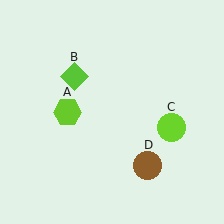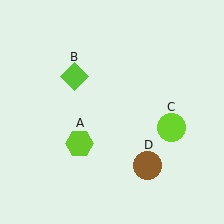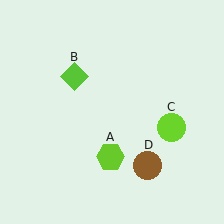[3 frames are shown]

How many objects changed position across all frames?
1 object changed position: lime hexagon (object A).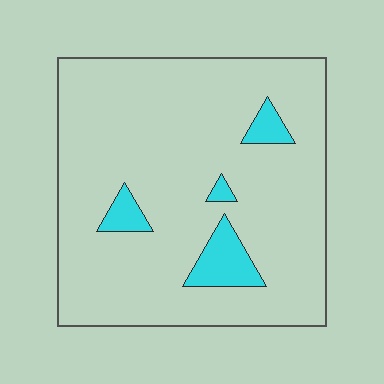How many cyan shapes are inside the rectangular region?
4.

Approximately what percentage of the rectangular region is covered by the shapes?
Approximately 10%.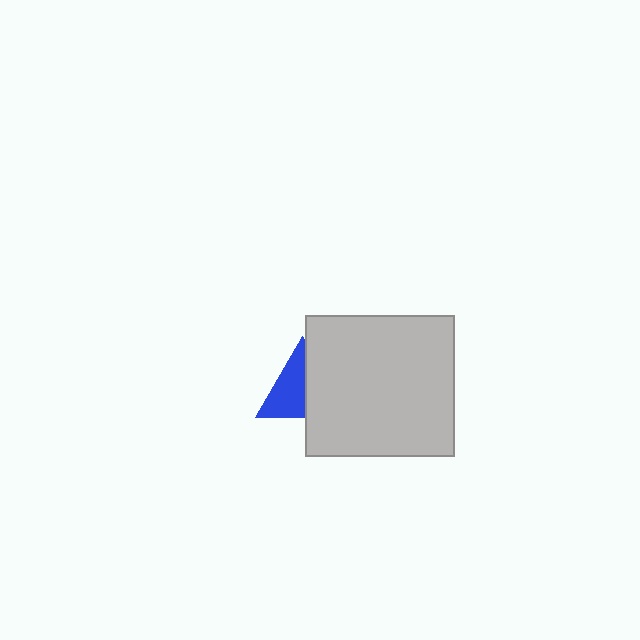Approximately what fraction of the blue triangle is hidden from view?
Roughly 44% of the blue triangle is hidden behind the light gray rectangle.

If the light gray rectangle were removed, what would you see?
You would see the complete blue triangle.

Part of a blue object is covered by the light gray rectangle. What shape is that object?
It is a triangle.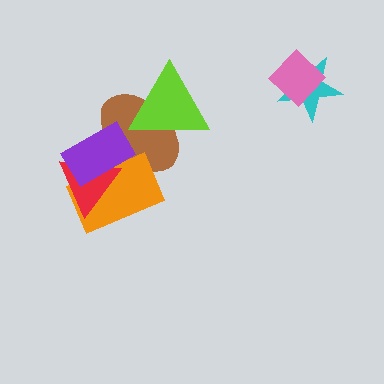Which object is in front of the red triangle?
The purple rectangle is in front of the red triangle.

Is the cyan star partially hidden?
Yes, it is partially covered by another shape.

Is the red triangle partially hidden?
Yes, it is partially covered by another shape.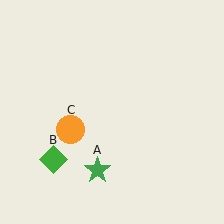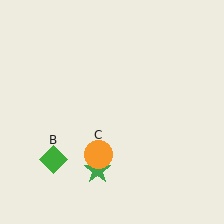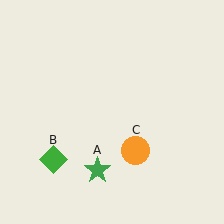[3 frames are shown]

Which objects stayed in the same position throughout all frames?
Green star (object A) and green diamond (object B) remained stationary.